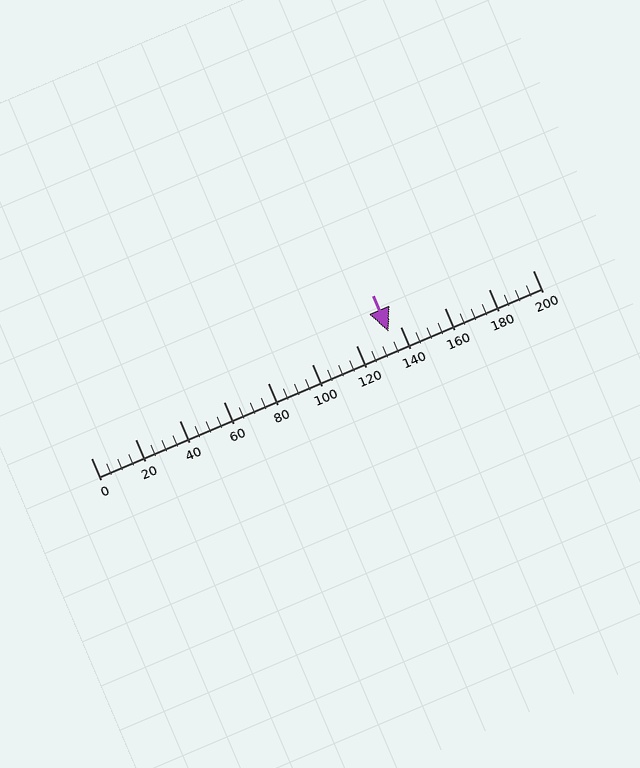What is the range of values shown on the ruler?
The ruler shows values from 0 to 200.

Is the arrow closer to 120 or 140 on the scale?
The arrow is closer to 140.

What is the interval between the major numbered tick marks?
The major tick marks are spaced 20 units apart.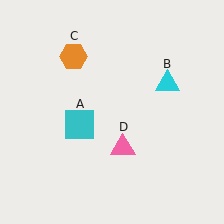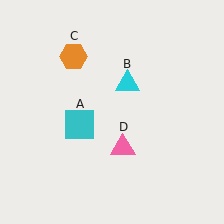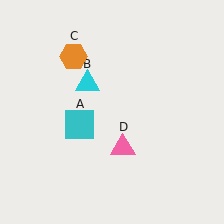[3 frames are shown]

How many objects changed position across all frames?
1 object changed position: cyan triangle (object B).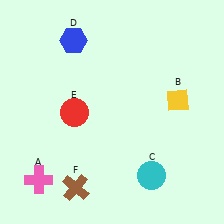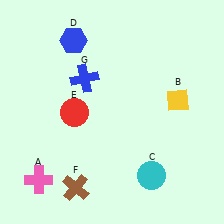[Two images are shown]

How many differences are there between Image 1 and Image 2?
There is 1 difference between the two images.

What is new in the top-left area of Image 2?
A blue cross (G) was added in the top-left area of Image 2.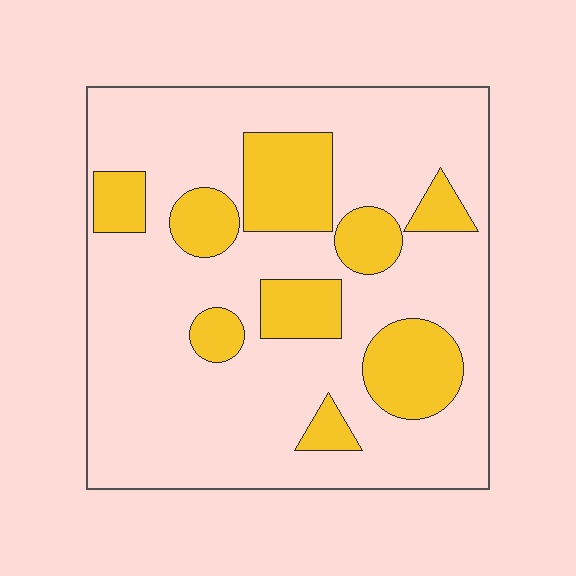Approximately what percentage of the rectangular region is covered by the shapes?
Approximately 25%.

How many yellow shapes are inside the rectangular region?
9.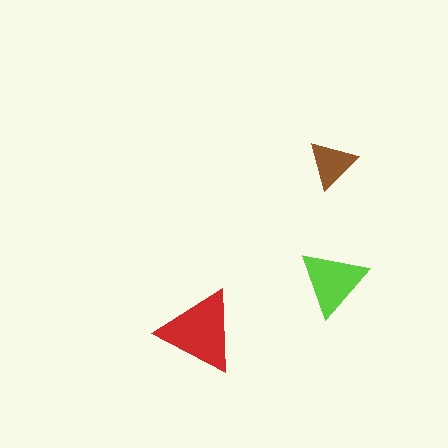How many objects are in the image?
There are 3 objects in the image.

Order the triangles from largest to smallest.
the red one, the lime one, the brown one.